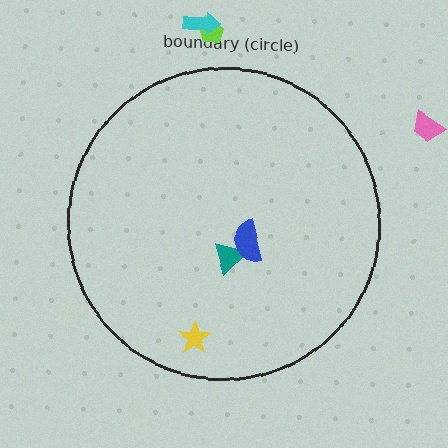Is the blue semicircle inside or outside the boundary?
Inside.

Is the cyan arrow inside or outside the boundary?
Outside.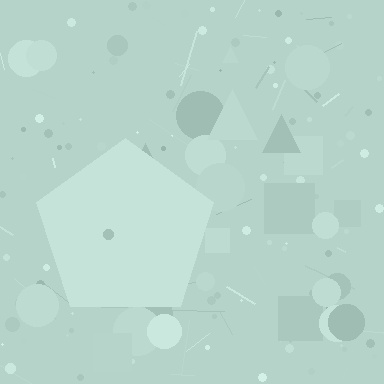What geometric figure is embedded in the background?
A pentagon is embedded in the background.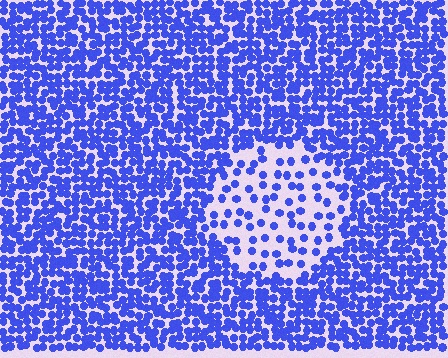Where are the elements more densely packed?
The elements are more densely packed outside the circle boundary.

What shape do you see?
I see a circle.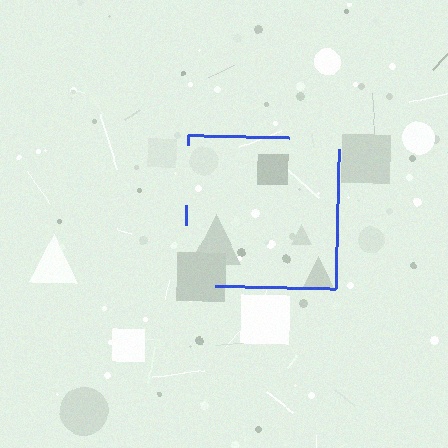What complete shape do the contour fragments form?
The contour fragments form a square.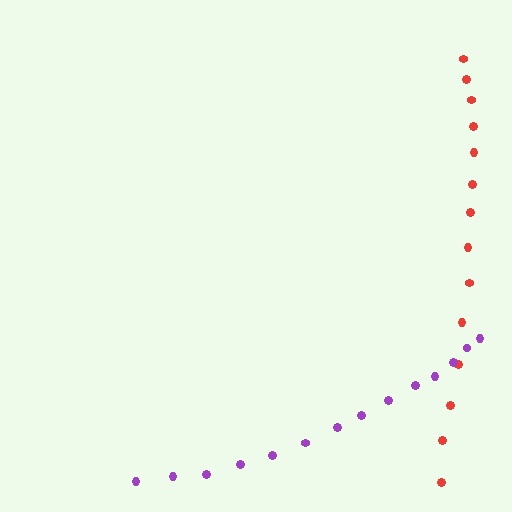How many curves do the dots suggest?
There are 2 distinct paths.